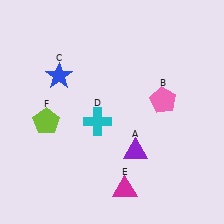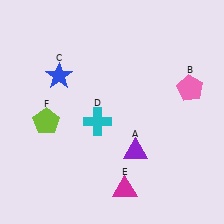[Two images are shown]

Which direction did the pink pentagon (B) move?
The pink pentagon (B) moved right.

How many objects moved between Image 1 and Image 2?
1 object moved between the two images.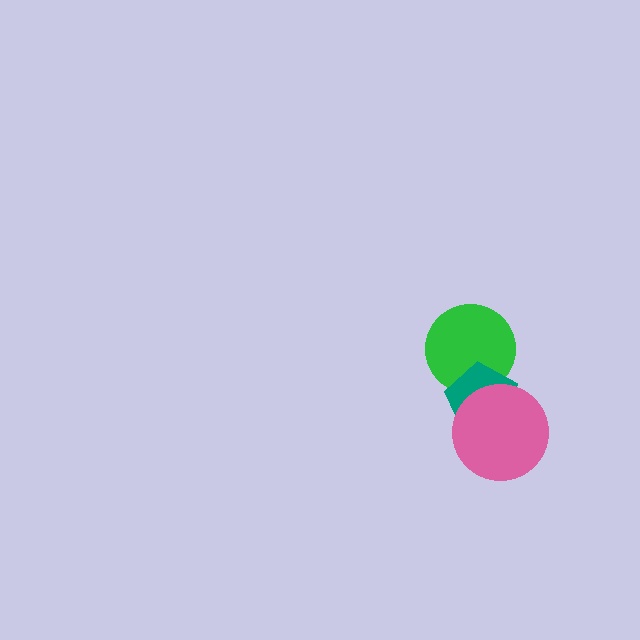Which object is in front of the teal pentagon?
The pink circle is in front of the teal pentagon.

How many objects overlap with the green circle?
1 object overlaps with the green circle.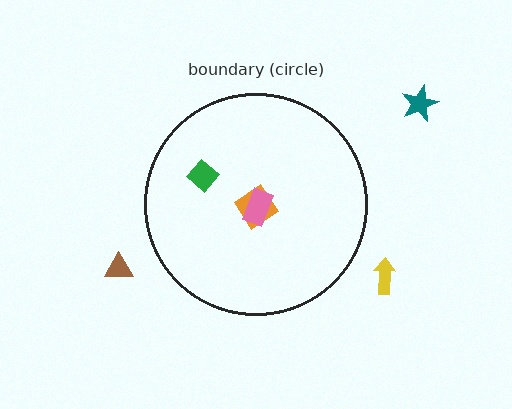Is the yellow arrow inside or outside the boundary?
Outside.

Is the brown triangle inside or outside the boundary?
Outside.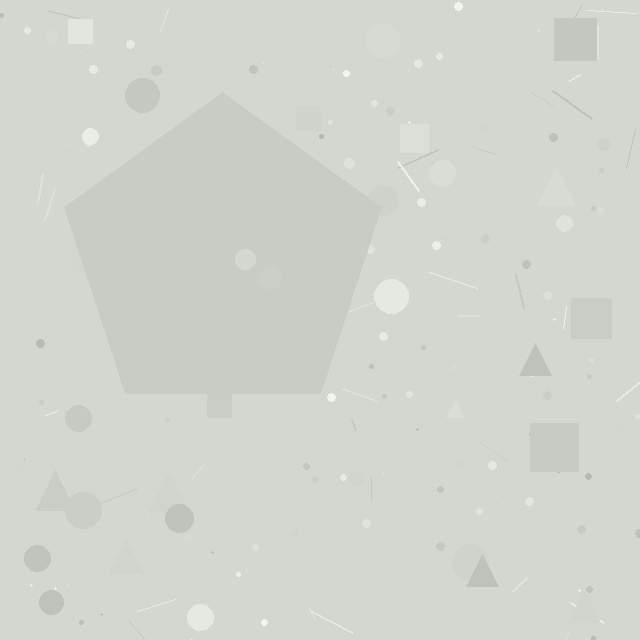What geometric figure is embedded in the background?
A pentagon is embedded in the background.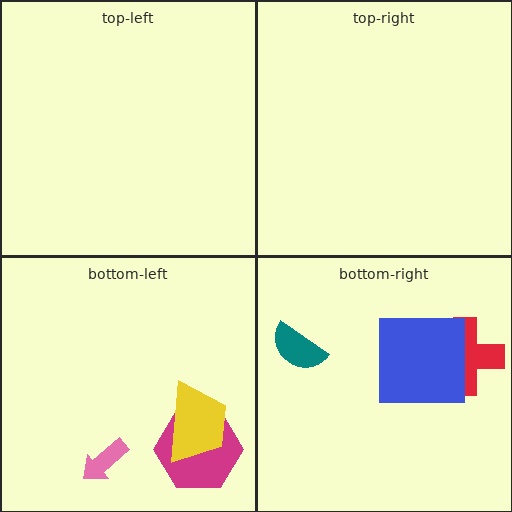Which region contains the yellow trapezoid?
The bottom-left region.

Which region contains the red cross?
The bottom-right region.